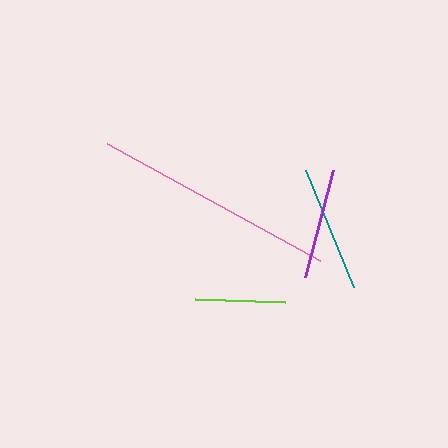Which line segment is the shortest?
The lime line is the shortest at approximately 91 pixels.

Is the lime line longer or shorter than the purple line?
The purple line is longer than the lime line.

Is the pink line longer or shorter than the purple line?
The pink line is longer than the purple line.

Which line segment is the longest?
The pink line is the longest at approximately 243 pixels.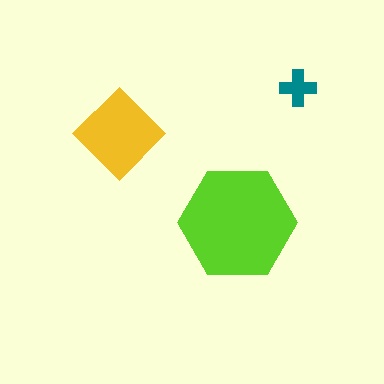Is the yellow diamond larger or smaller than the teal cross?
Larger.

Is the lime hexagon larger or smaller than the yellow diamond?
Larger.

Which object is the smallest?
The teal cross.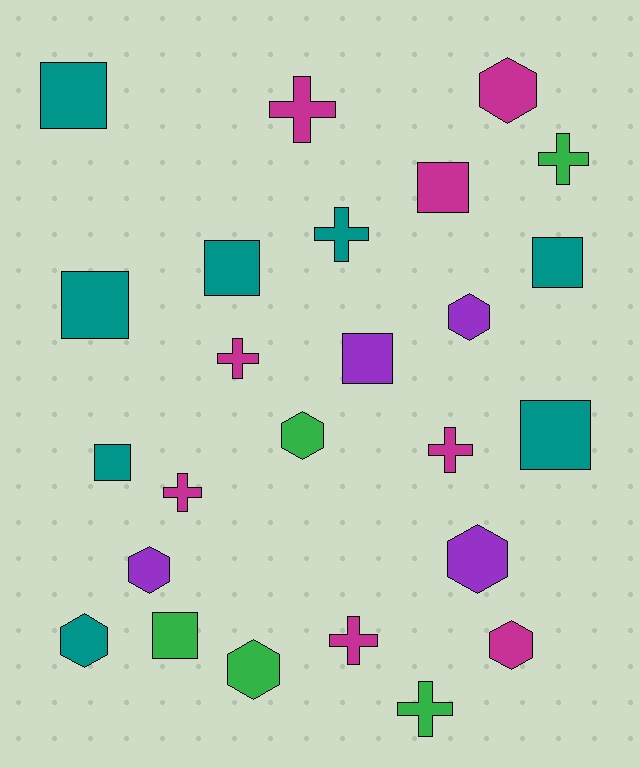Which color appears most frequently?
Magenta, with 8 objects.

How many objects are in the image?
There are 25 objects.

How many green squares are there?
There is 1 green square.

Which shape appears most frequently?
Square, with 9 objects.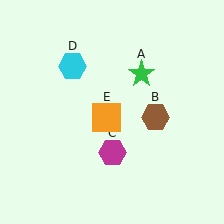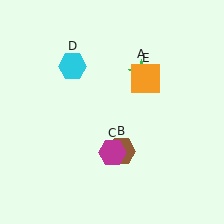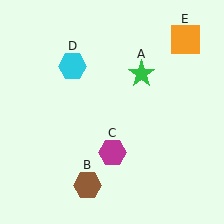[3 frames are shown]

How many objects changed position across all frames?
2 objects changed position: brown hexagon (object B), orange square (object E).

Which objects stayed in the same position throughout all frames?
Green star (object A) and magenta hexagon (object C) and cyan hexagon (object D) remained stationary.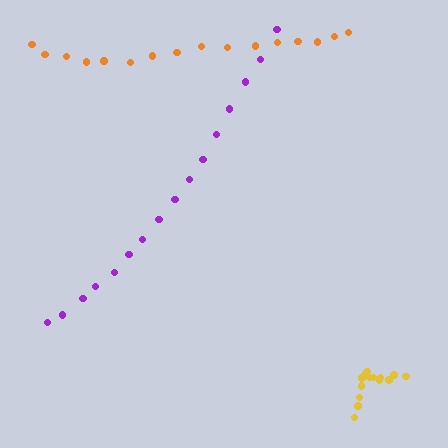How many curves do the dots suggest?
There are 3 distinct paths.